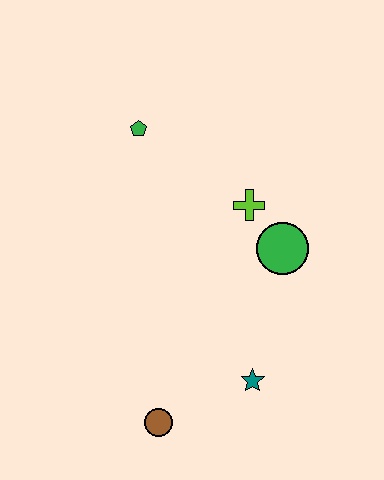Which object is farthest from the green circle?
The brown circle is farthest from the green circle.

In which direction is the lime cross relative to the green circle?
The lime cross is above the green circle.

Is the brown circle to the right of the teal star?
No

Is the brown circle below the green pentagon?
Yes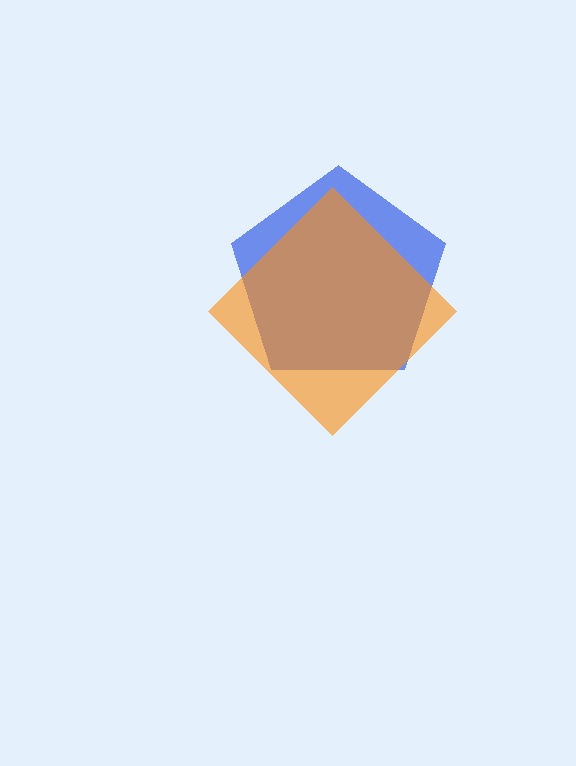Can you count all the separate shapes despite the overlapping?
Yes, there are 2 separate shapes.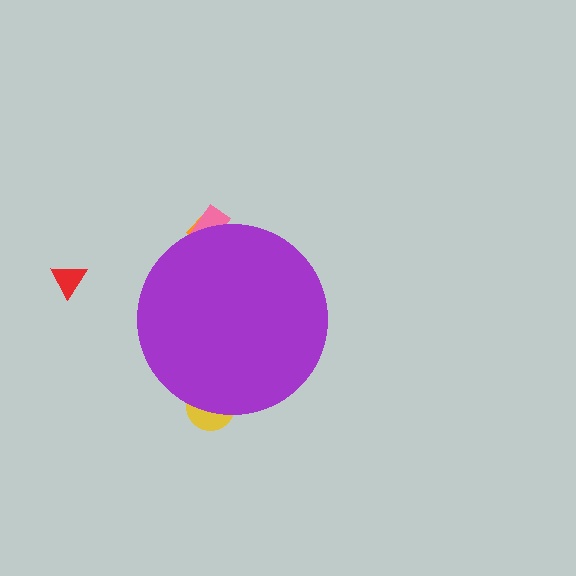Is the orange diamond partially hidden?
Yes, the orange diamond is partially hidden behind the purple circle.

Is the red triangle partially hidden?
No, the red triangle is fully visible.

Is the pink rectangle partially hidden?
Yes, the pink rectangle is partially hidden behind the purple circle.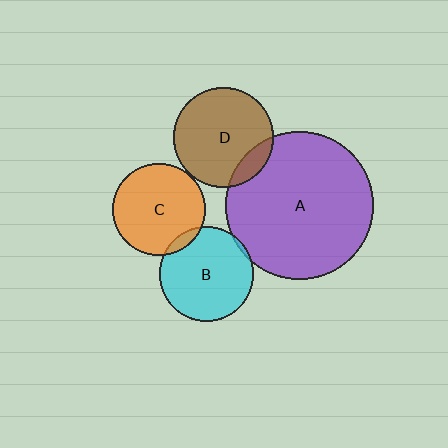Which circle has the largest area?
Circle A (purple).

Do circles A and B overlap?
Yes.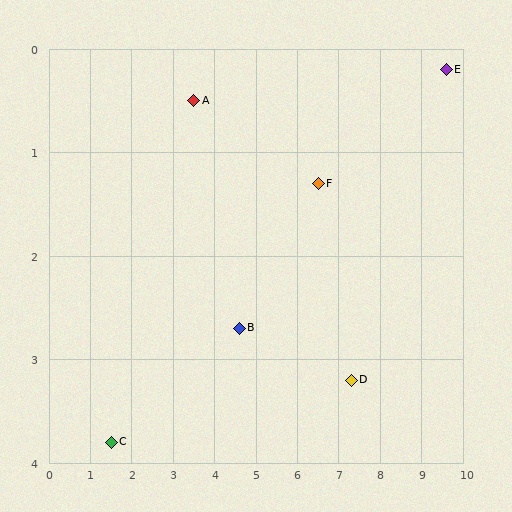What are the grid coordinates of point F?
Point F is at approximately (6.5, 1.3).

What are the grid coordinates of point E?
Point E is at approximately (9.6, 0.2).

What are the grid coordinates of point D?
Point D is at approximately (7.3, 3.2).